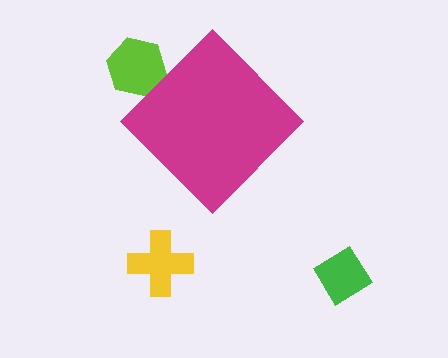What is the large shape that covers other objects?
A magenta diamond.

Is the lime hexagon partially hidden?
Yes, the lime hexagon is partially hidden behind the magenta diamond.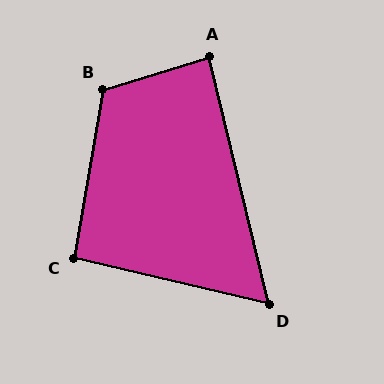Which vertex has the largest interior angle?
B, at approximately 117 degrees.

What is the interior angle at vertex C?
Approximately 93 degrees (approximately right).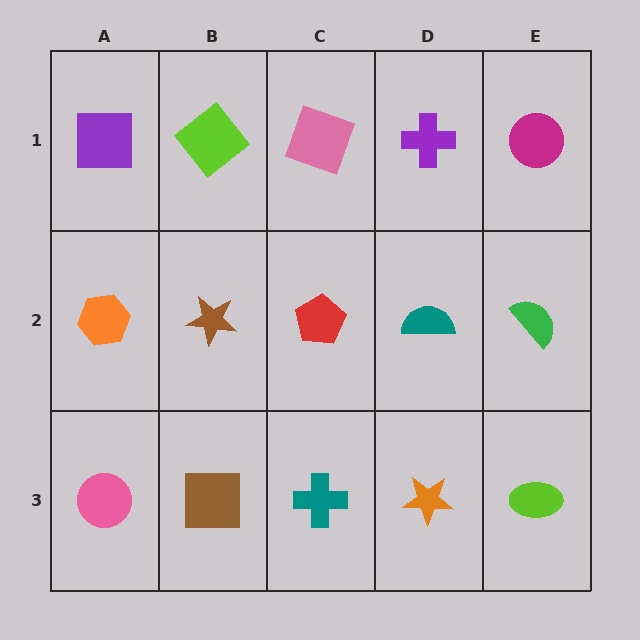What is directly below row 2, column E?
A lime ellipse.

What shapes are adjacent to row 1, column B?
A brown star (row 2, column B), a purple square (row 1, column A), a pink square (row 1, column C).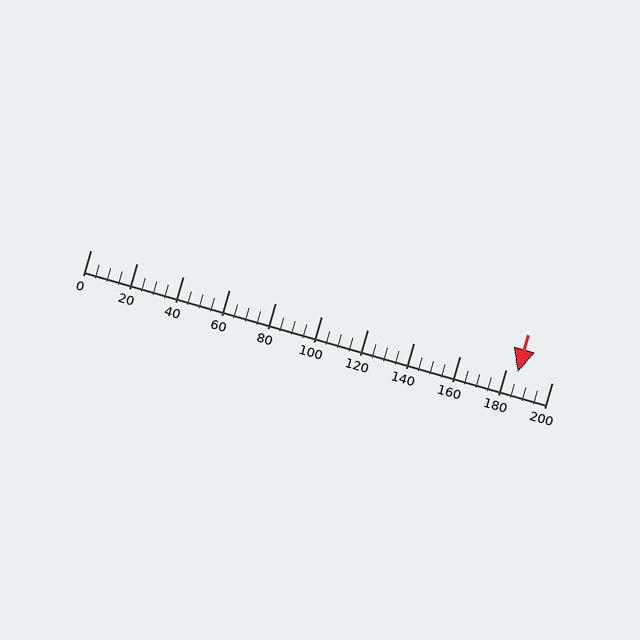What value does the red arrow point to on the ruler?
The red arrow points to approximately 185.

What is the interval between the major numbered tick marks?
The major tick marks are spaced 20 units apart.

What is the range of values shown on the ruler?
The ruler shows values from 0 to 200.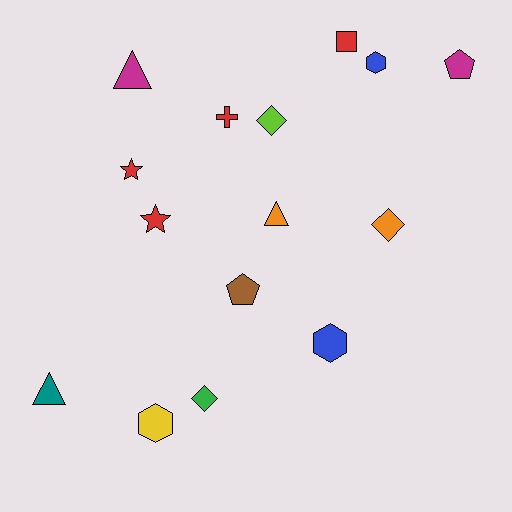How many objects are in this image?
There are 15 objects.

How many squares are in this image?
There is 1 square.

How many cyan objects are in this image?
There are no cyan objects.